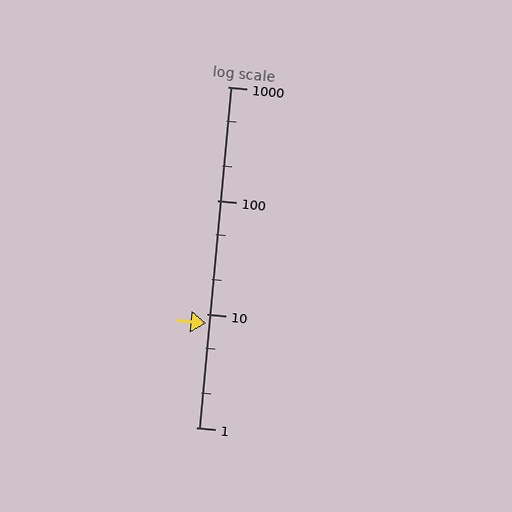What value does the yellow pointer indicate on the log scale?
The pointer indicates approximately 8.2.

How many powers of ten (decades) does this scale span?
The scale spans 3 decades, from 1 to 1000.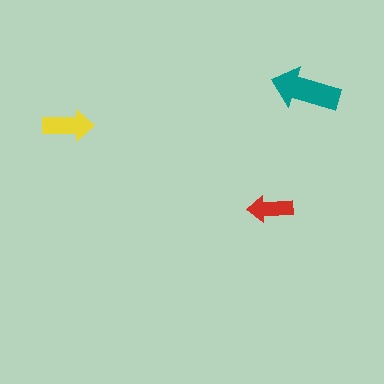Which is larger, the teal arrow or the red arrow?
The teal one.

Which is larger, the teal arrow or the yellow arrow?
The teal one.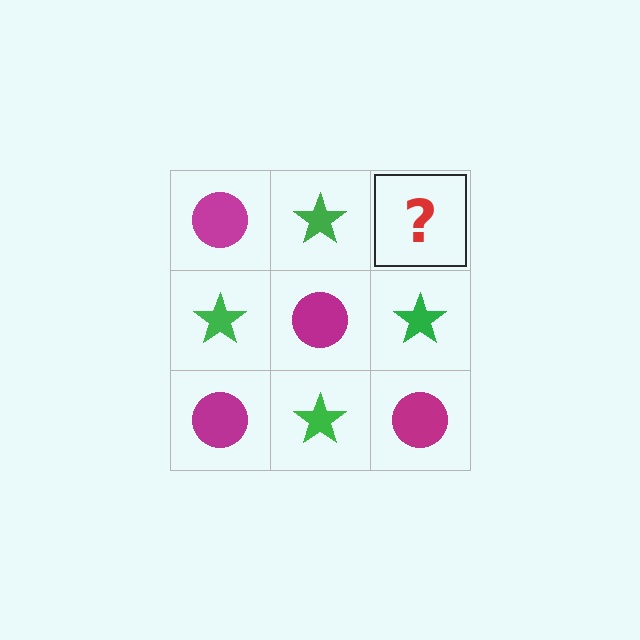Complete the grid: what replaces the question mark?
The question mark should be replaced with a magenta circle.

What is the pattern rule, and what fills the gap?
The rule is that it alternates magenta circle and green star in a checkerboard pattern. The gap should be filled with a magenta circle.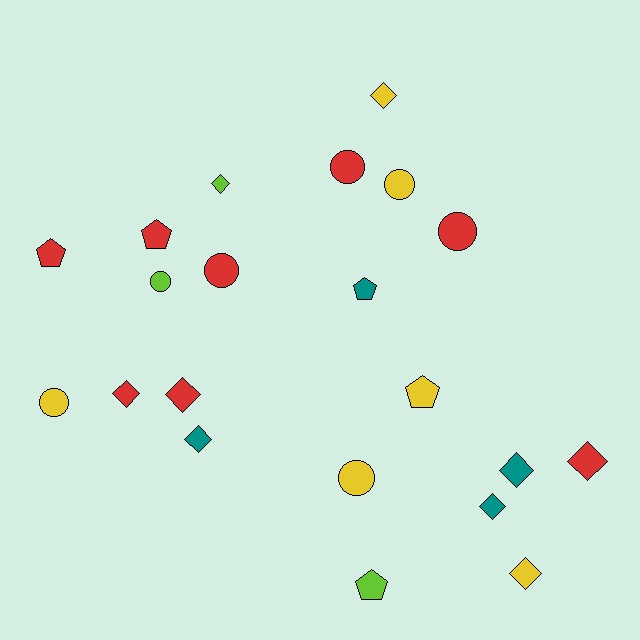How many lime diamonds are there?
There is 1 lime diamond.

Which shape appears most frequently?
Diamond, with 9 objects.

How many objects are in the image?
There are 21 objects.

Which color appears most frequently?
Red, with 8 objects.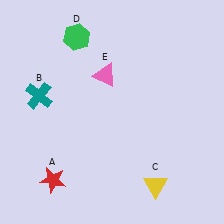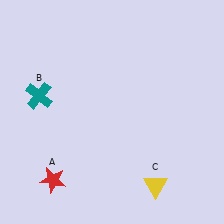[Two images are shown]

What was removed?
The pink triangle (E), the green hexagon (D) were removed in Image 2.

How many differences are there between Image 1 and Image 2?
There are 2 differences between the two images.